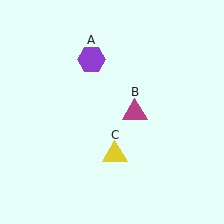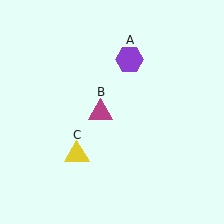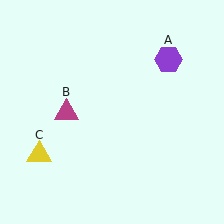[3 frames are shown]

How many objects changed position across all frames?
3 objects changed position: purple hexagon (object A), magenta triangle (object B), yellow triangle (object C).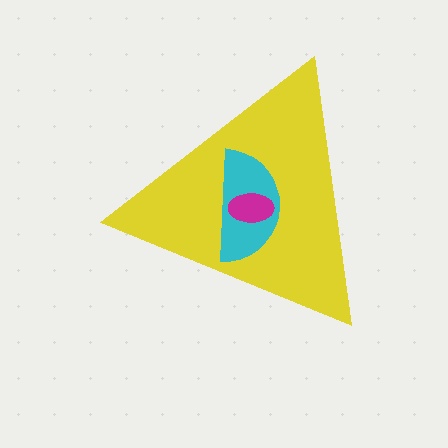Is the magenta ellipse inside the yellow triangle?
Yes.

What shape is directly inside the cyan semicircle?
The magenta ellipse.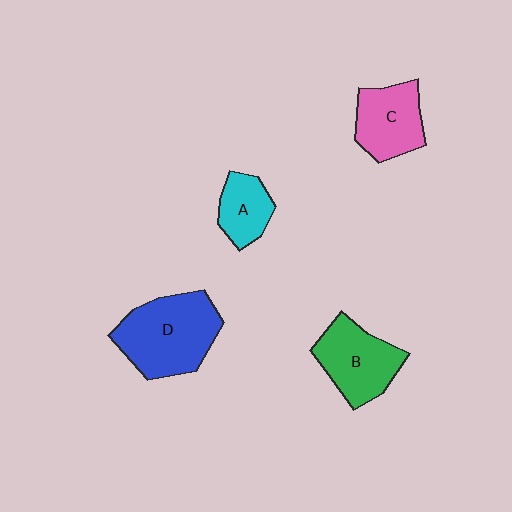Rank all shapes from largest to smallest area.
From largest to smallest: D (blue), B (green), C (pink), A (cyan).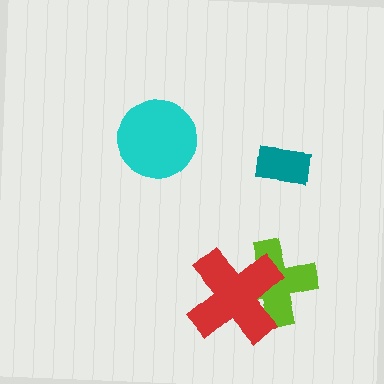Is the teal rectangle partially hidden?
No, no other shape covers it.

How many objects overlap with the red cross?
1 object overlaps with the red cross.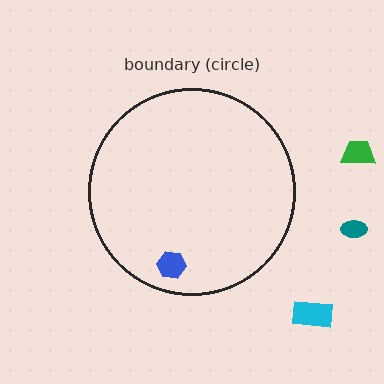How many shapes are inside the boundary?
1 inside, 3 outside.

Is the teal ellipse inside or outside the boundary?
Outside.